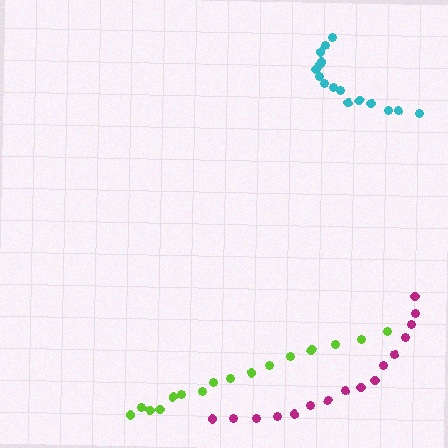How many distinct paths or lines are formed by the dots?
There are 3 distinct paths.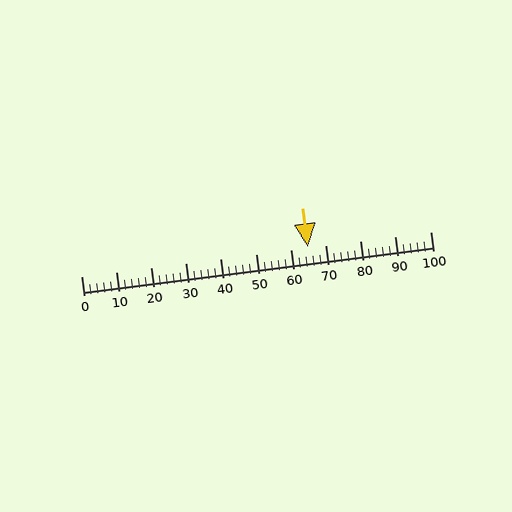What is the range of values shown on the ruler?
The ruler shows values from 0 to 100.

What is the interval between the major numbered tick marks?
The major tick marks are spaced 10 units apart.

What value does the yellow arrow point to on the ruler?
The yellow arrow points to approximately 65.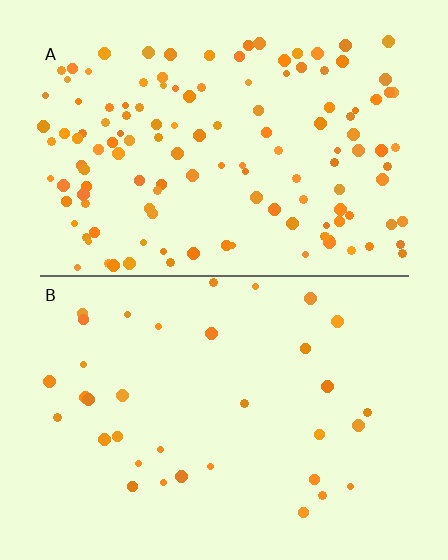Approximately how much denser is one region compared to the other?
Approximately 3.9× — region A over region B.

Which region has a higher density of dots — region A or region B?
A (the top).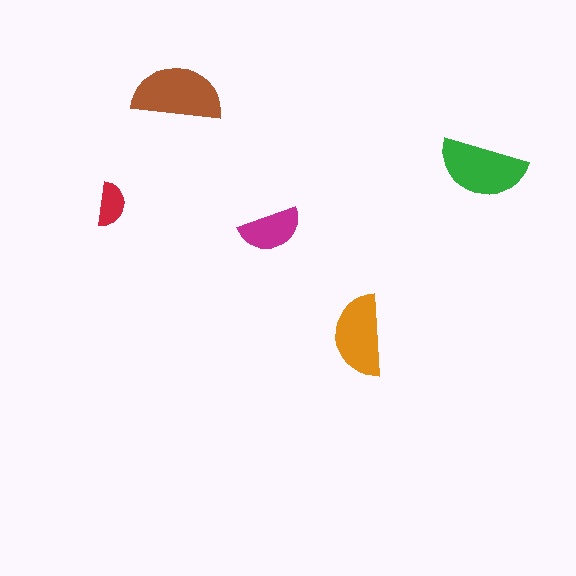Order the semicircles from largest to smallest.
the brown one, the green one, the orange one, the magenta one, the red one.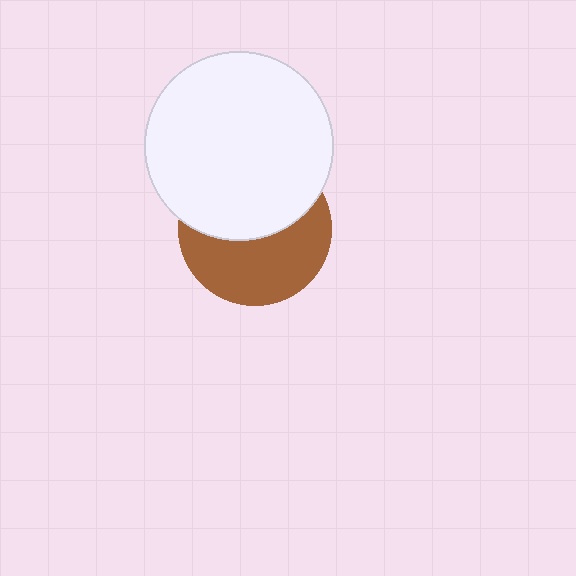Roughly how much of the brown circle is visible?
About half of it is visible (roughly 51%).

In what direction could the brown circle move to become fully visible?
The brown circle could move down. That would shift it out from behind the white circle entirely.